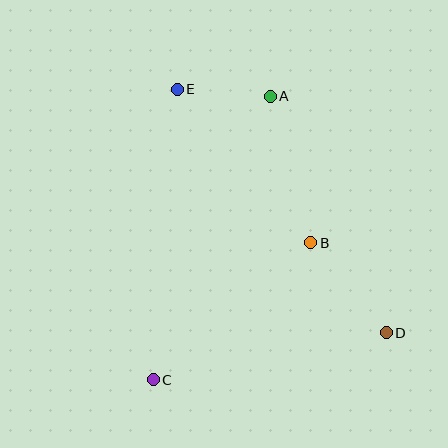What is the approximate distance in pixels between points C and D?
The distance between C and D is approximately 238 pixels.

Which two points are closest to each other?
Points A and E are closest to each other.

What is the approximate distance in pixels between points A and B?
The distance between A and B is approximately 152 pixels.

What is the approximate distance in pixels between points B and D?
The distance between B and D is approximately 118 pixels.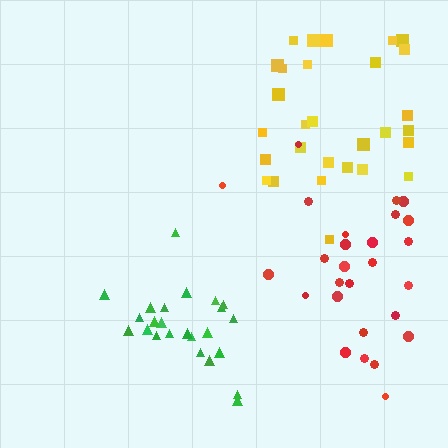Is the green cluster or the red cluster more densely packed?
Green.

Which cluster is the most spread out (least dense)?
Red.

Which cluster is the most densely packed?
Green.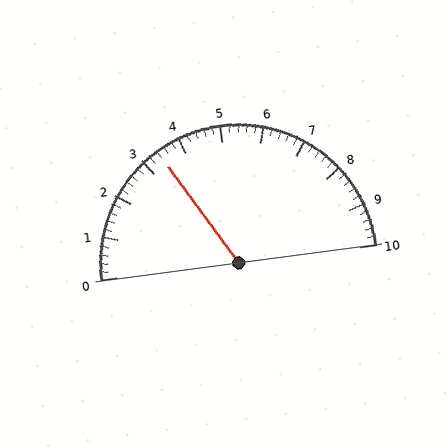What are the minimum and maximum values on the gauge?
The gauge ranges from 0 to 10.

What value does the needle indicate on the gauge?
The needle indicates approximately 3.4.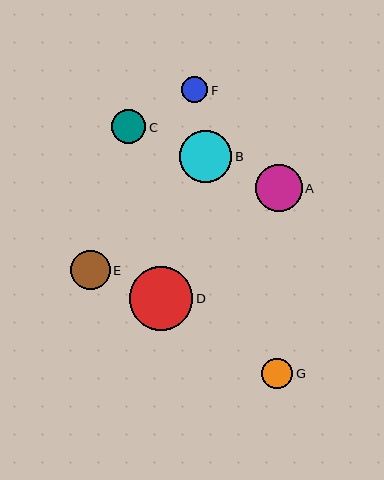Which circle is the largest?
Circle D is the largest with a size of approximately 63 pixels.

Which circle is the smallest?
Circle F is the smallest with a size of approximately 26 pixels.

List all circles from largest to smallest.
From largest to smallest: D, B, A, E, C, G, F.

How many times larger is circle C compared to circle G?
Circle C is approximately 1.1 times the size of circle G.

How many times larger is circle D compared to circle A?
Circle D is approximately 1.4 times the size of circle A.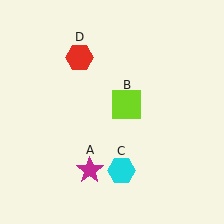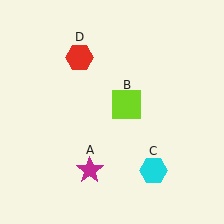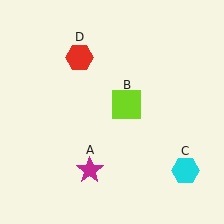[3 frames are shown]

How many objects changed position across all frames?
1 object changed position: cyan hexagon (object C).